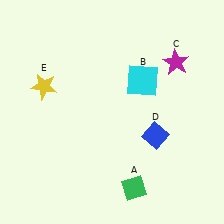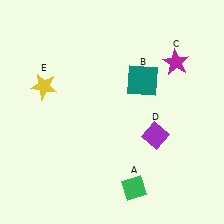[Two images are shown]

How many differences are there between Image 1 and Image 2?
There are 2 differences between the two images.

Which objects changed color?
B changed from cyan to teal. D changed from blue to purple.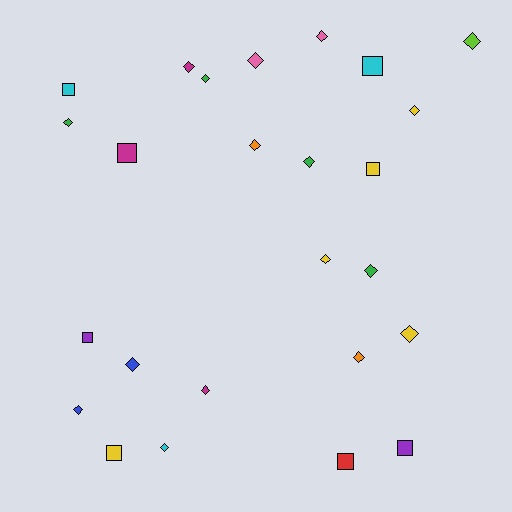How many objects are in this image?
There are 25 objects.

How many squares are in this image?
There are 8 squares.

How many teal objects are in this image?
There are no teal objects.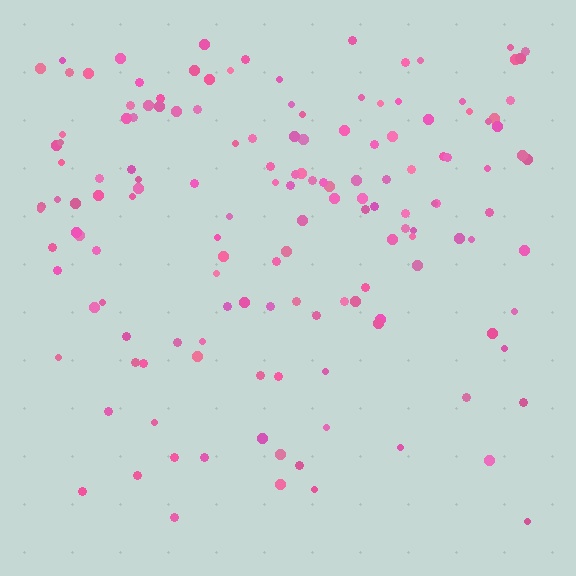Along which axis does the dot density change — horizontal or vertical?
Vertical.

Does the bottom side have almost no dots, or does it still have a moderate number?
Still a moderate number, just noticeably fewer than the top.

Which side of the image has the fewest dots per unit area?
The bottom.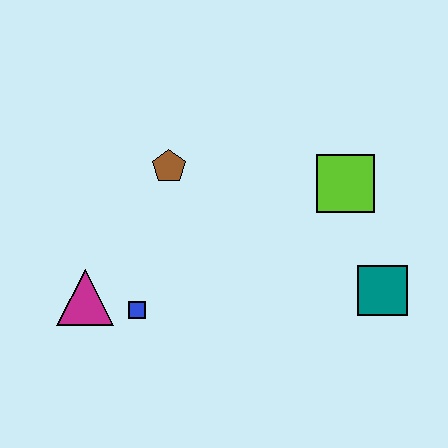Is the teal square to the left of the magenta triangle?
No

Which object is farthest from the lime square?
The magenta triangle is farthest from the lime square.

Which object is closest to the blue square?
The magenta triangle is closest to the blue square.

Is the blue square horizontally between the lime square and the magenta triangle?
Yes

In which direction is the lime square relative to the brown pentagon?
The lime square is to the right of the brown pentagon.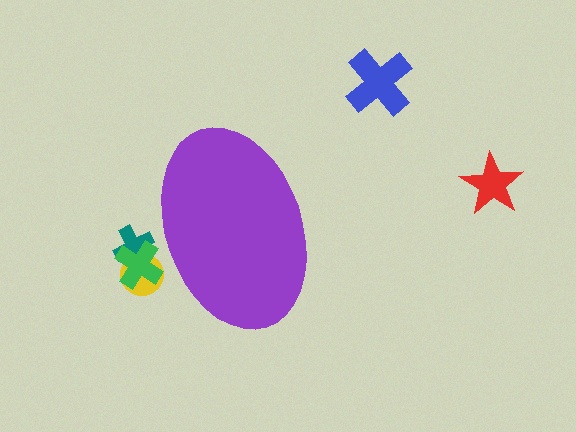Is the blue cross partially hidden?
No, the blue cross is fully visible.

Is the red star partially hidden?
No, the red star is fully visible.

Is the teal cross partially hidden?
Yes, the teal cross is partially hidden behind the purple ellipse.